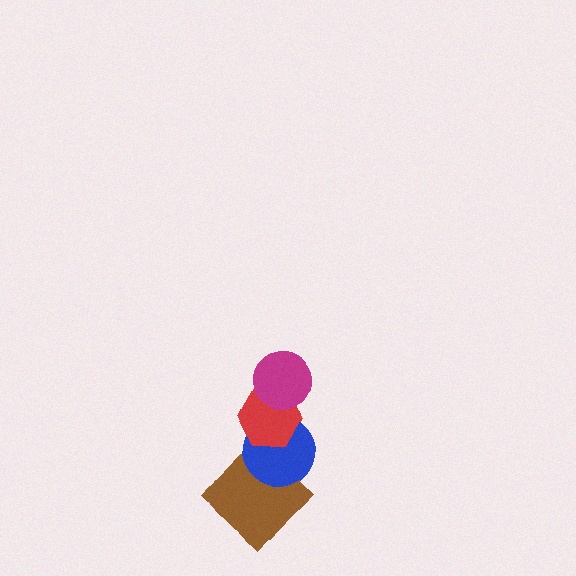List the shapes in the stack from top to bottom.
From top to bottom: the magenta circle, the red hexagon, the blue circle, the brown diamond.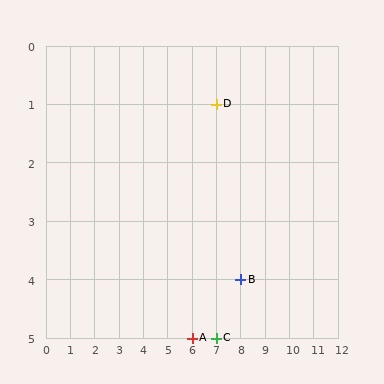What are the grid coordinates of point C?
Point C is at grid coordinates (7, 5).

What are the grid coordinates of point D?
Point D is at grid coordinates (7, 1).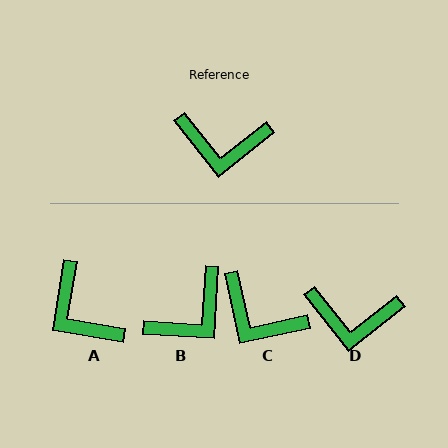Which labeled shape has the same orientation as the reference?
D.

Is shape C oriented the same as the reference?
No, it is off by about 26 degrees.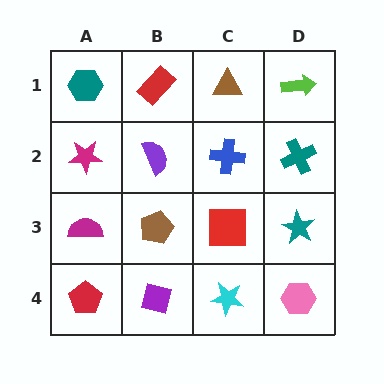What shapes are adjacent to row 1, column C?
A blue cross (row 2, column C), a red rectangle (row 1, column B), a lime arrow (row 1, column D).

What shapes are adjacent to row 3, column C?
A blue cross (row 2, column C), a cyan star (row 4, column C), a brown pentagon (row 3, column B), a teal star (row 3, column D).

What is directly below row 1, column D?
A teal cross.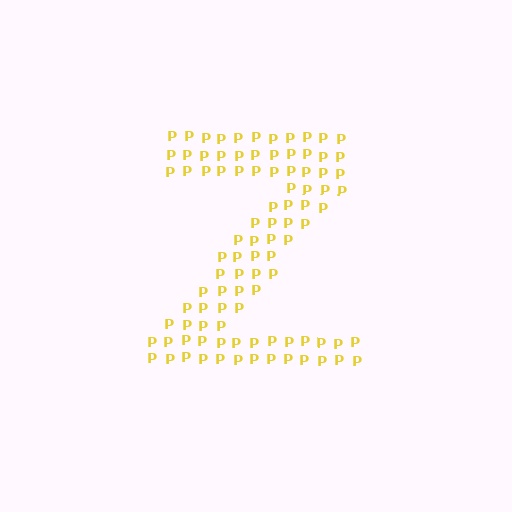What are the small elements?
The small elements are letter P's.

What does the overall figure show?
The overall figure shows the letter Z.